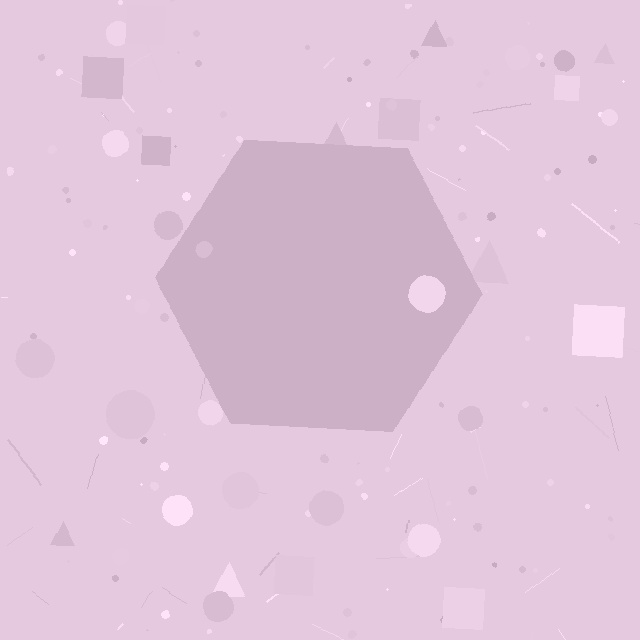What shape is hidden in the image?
A hexagon is hidden in the image.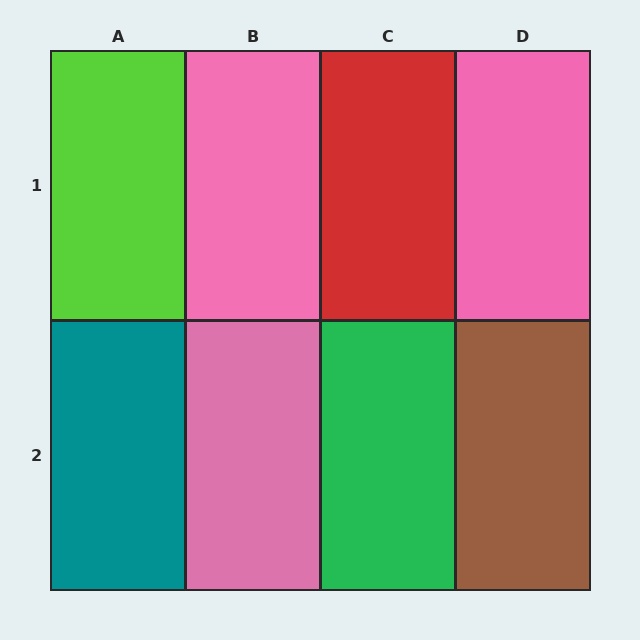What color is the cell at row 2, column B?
Pink.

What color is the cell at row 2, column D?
Brown.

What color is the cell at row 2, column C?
Green.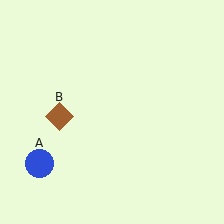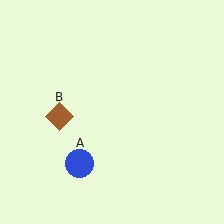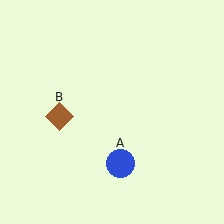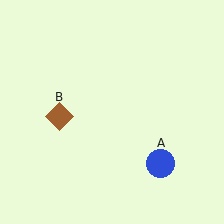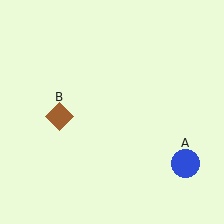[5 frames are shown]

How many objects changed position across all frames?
1 object changed position: blue circle (object A).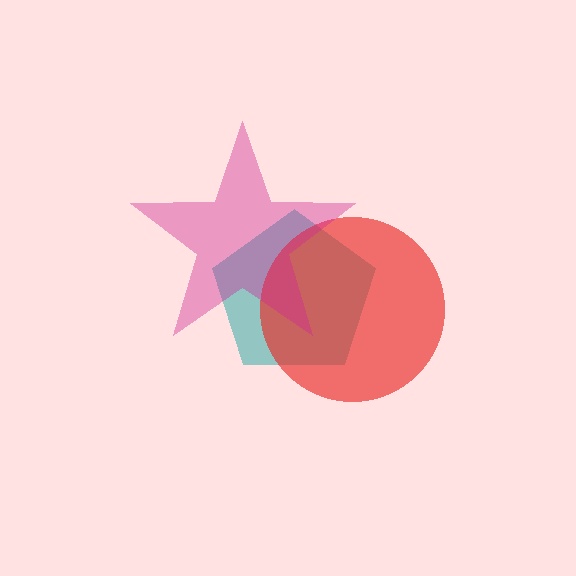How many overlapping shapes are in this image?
There are 3 overlapping shapes in the image.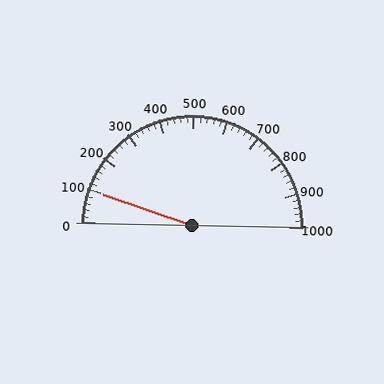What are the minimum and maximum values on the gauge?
The gauge ranges from 0 to 1000.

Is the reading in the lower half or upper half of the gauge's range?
The reading is in the lower half of the range (0 to 1000).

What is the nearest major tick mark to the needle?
The nearest major tick mark is 100.